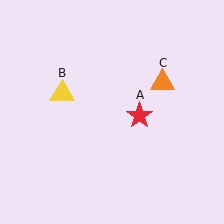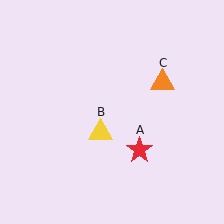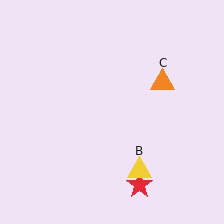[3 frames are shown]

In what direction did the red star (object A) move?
The red star (object A) moved down.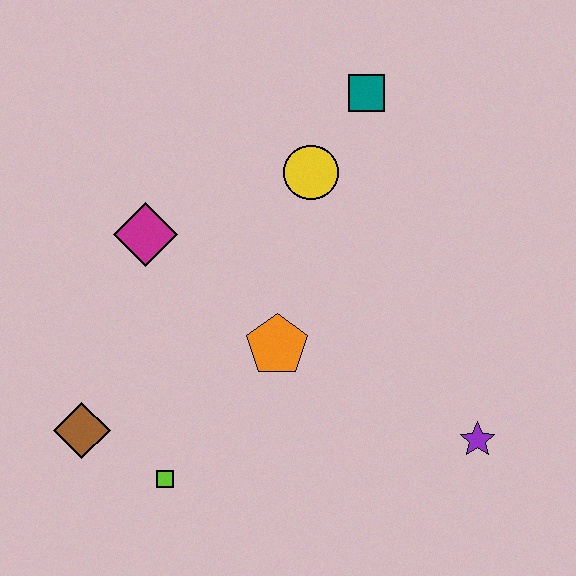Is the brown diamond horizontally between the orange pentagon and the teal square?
No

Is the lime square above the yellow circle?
No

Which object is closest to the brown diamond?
The lime square is closest to the brown diamond.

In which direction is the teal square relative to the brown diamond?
The teal square is above the brown diamond.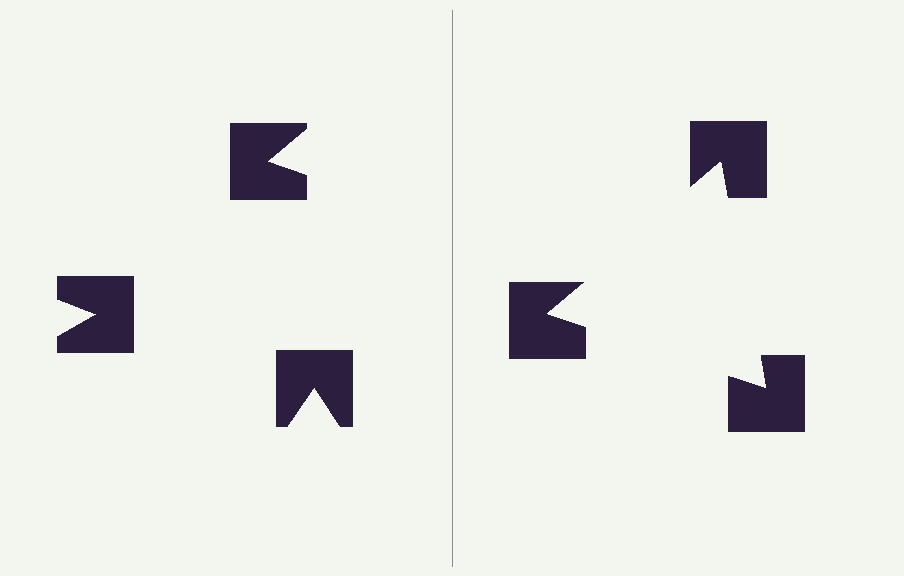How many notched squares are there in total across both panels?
6 — 3 on each side.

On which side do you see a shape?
An illusory triangle appears on the right side. On the left side the wedge cuts are rotated, so no coherent shape forms.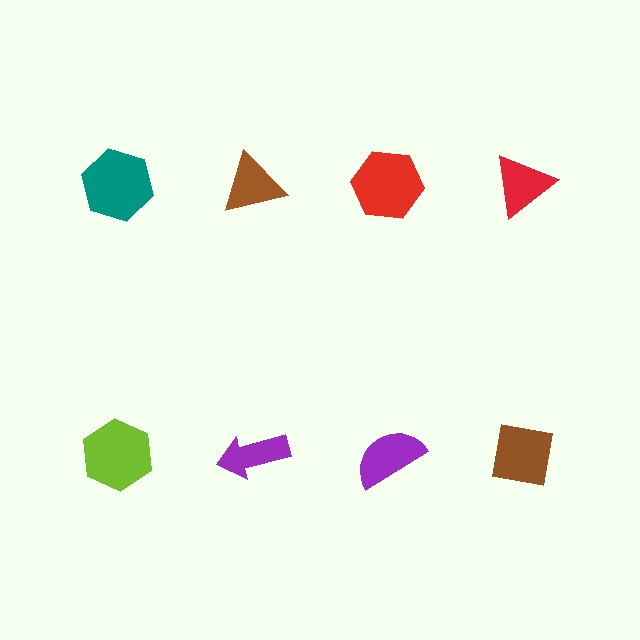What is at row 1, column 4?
A red triangle.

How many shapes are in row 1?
4 shapes.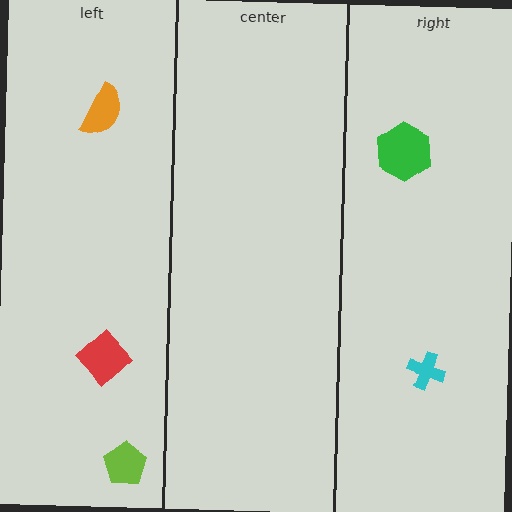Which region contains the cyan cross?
The right region.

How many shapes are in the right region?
2.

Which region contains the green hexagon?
The right region.